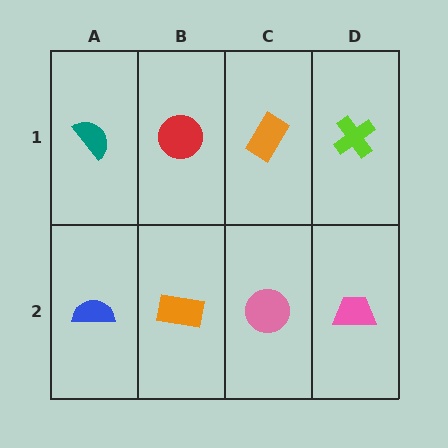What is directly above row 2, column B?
A red circle.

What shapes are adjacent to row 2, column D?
A lime cross (row 1, column D), a pink circle (row 2, column C).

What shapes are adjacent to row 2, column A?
A teal semicircle (row 1, column A), an orange rectangle (row 2, column B).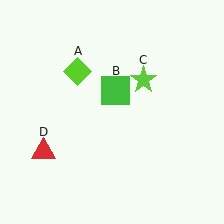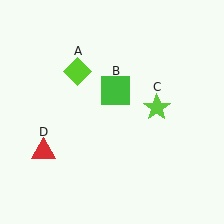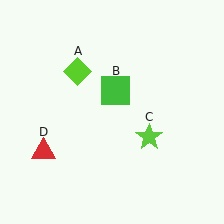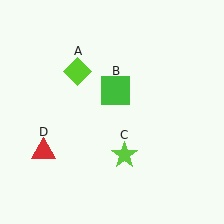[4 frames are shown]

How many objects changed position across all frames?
1 object changed position: lime star (object C).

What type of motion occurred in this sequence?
The lime star (object C) rotated clockwise around the center of the scene.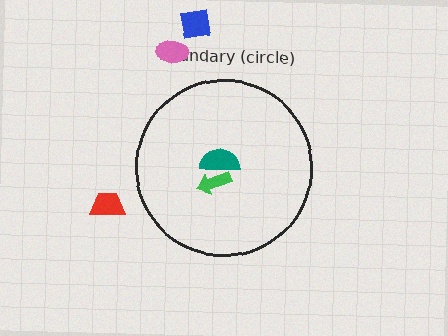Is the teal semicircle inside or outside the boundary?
Inside.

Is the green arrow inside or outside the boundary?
Inside.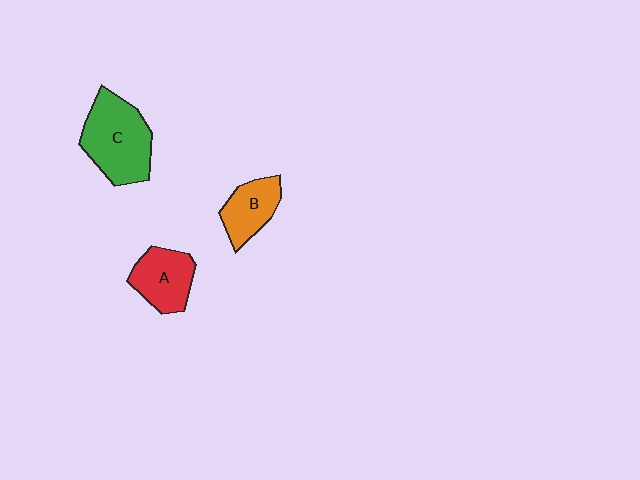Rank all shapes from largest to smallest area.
From largest to smallest: C (green), A (red), B (orange).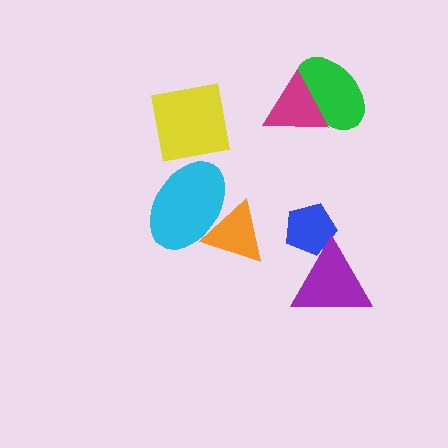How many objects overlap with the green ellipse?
1 object overlaps with the green ellipse.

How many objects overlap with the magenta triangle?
1 object overlaps with the magenta triangle.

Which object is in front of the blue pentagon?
The purple triangle is in front of the blue pentagon.